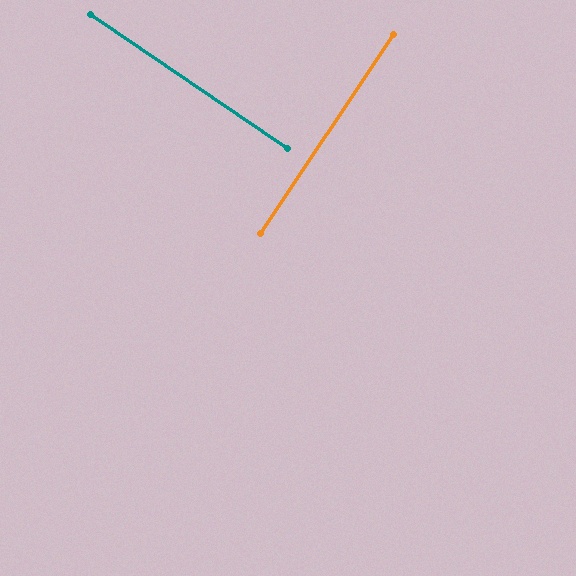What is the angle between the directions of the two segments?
Approximately 89 degrees.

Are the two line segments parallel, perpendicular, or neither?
Perpendicular — they meet at approximately 89°.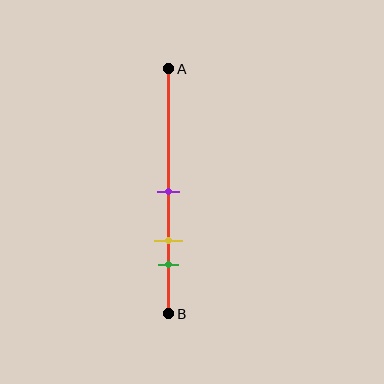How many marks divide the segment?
There are 3 marks dividing the segment.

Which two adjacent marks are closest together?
The yellow and green marks are the closest adjacent pair.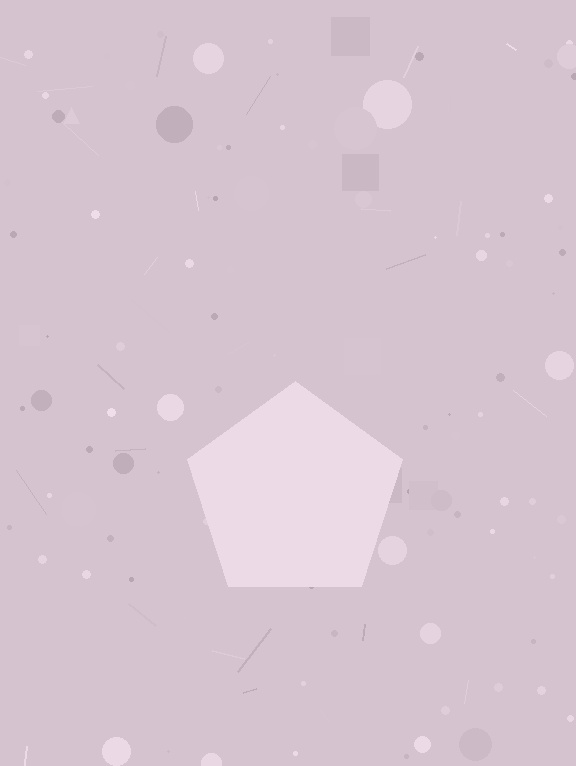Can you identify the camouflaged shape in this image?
The camouflaged shape is a pentagon.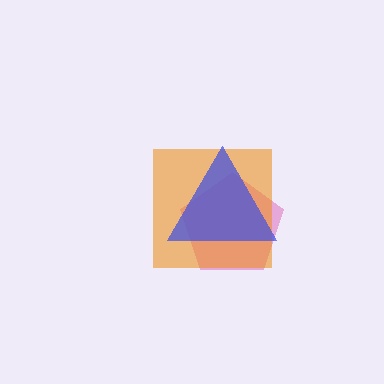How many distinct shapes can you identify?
There are 3 distinct shapes: a pink pentagon, an orange square, a blue triangle.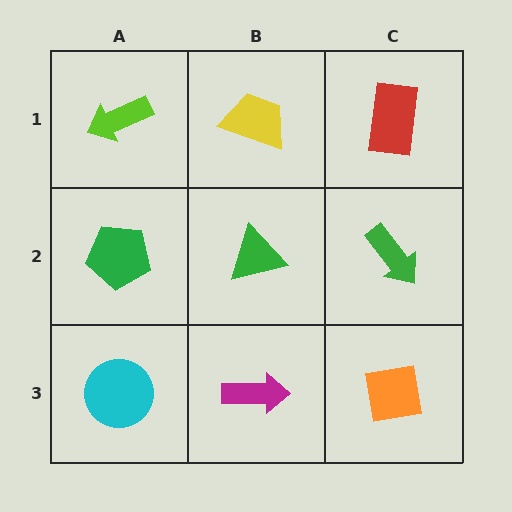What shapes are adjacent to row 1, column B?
A green triangle (row 2, column B), a lime arrow (row 1, column A), a red rectangle (row 1, column C).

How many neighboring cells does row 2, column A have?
3.